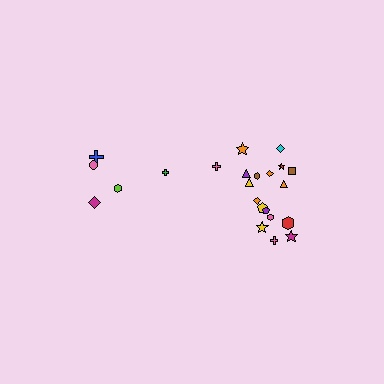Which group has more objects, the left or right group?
The right group.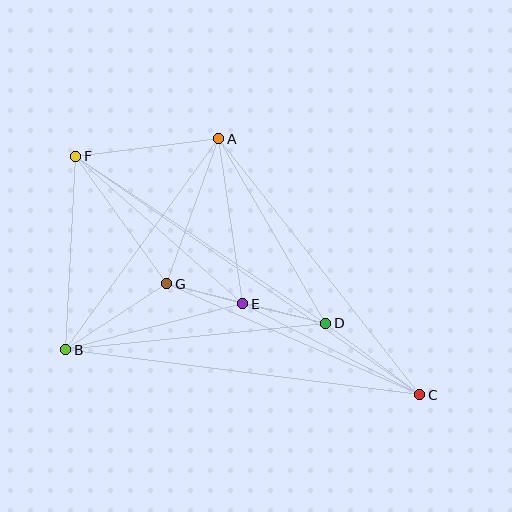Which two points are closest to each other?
Points E and G are closest to each other.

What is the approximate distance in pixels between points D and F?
The distance between D and F is approximately 301 pixels.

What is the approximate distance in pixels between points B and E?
The distance between B and E is approximately 183 pixels.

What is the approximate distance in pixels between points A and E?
The distance between A and E is approximately 167 pixels.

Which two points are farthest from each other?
Points C and F are farthest from each other.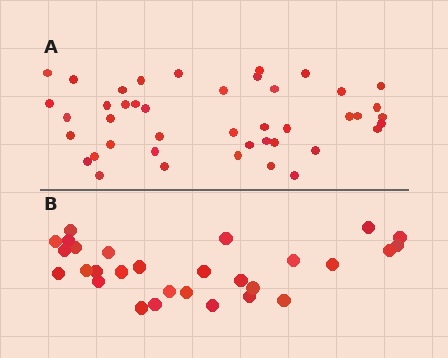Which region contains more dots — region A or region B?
Region A (the top region) has more dots.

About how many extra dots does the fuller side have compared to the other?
Region A has approximately 15 more dots than region B.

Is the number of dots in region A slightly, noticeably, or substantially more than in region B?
Region A has substantially more. The ratio is roughly 1.5 to 1.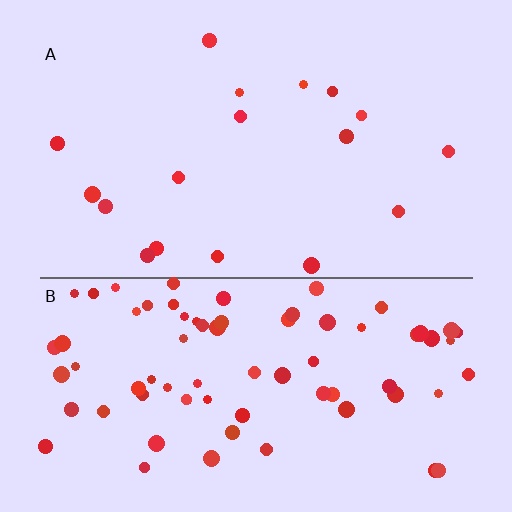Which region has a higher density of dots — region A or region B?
B (the bottom).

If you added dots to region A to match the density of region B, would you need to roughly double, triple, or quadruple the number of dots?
Approximately quadruple.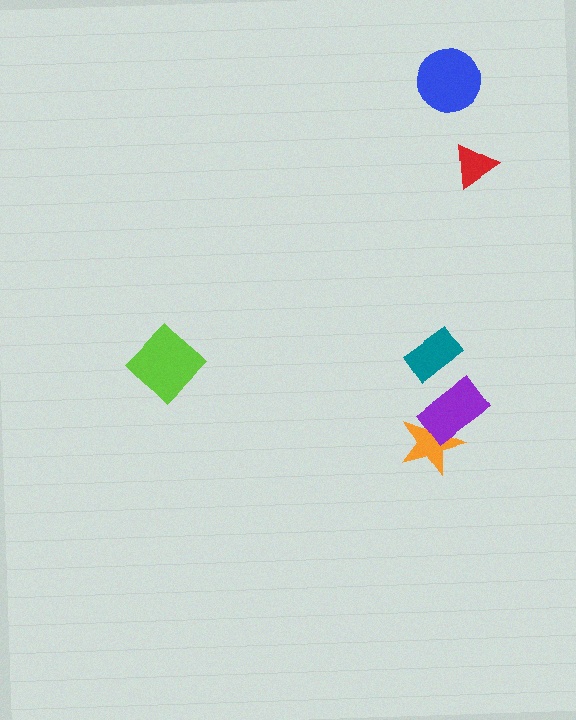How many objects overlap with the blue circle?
0 objects overlap with the blue circle.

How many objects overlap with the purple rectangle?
1 object overlaps with the purple rectangle.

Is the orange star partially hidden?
Yes, it is partially covered by another shape.